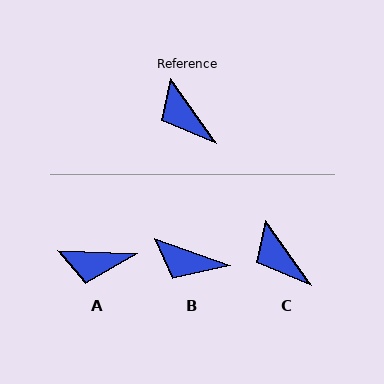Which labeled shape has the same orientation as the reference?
C.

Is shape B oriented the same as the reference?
No, it is off by about 35 degrees.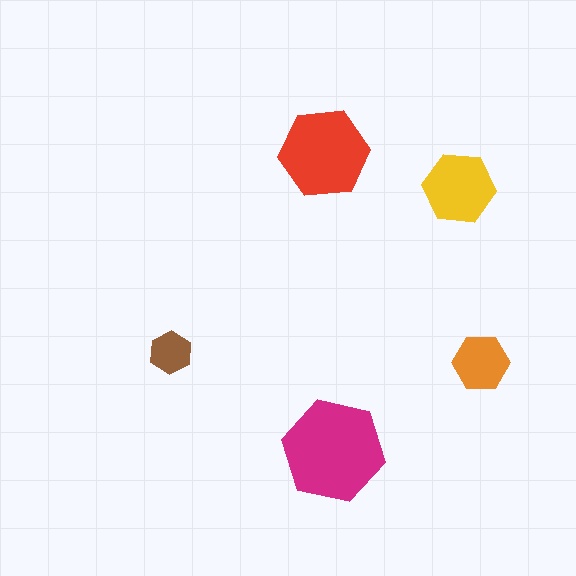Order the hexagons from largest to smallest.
the magenta one, the red one, the yellow one, the orange one, the brown one.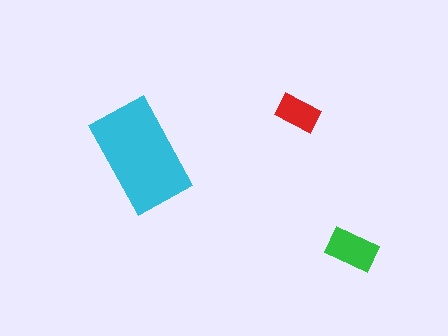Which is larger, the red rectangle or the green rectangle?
The green one.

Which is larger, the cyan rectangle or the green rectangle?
The cyan one.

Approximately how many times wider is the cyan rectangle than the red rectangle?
About 2.5 times wider.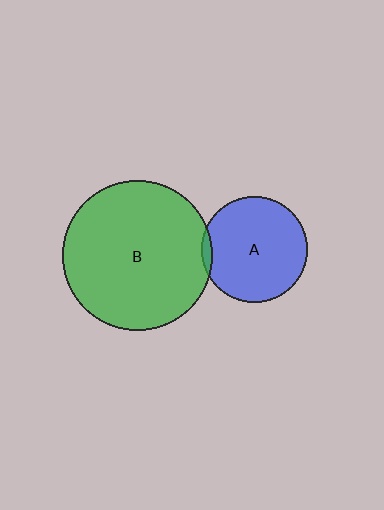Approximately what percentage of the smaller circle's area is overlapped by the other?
Approximately 5%.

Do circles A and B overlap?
Yes.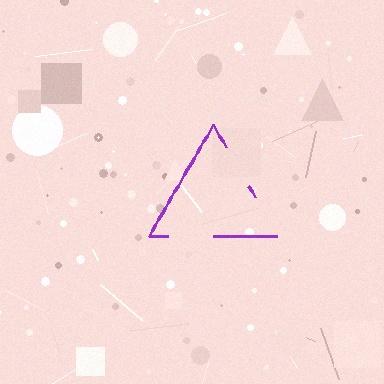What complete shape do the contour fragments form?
The contour fragments form a triangle.